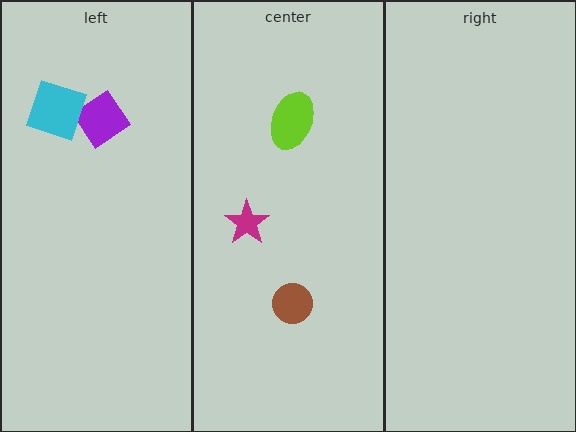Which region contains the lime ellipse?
The center region.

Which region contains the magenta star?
The center region.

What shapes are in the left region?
The purple diamond, the cyan square.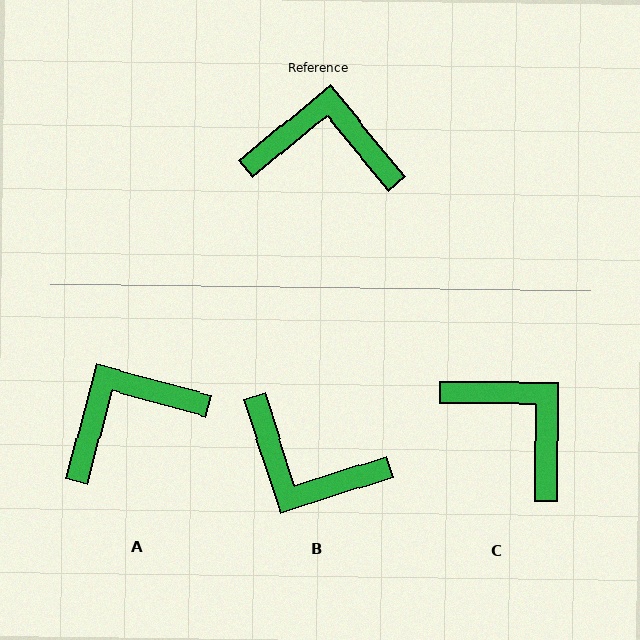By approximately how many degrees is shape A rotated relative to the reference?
Approximately 35 degrees counter-clockwise.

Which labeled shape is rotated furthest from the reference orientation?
B, about 158 degrees away.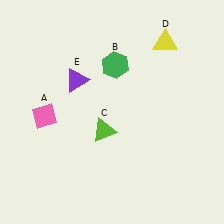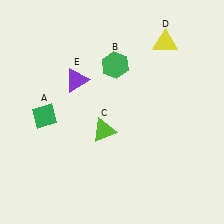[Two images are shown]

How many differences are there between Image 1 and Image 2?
There is 1 difference between the two images.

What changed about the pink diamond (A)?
In Image 1, A is pink. In Image 2, it changed to green.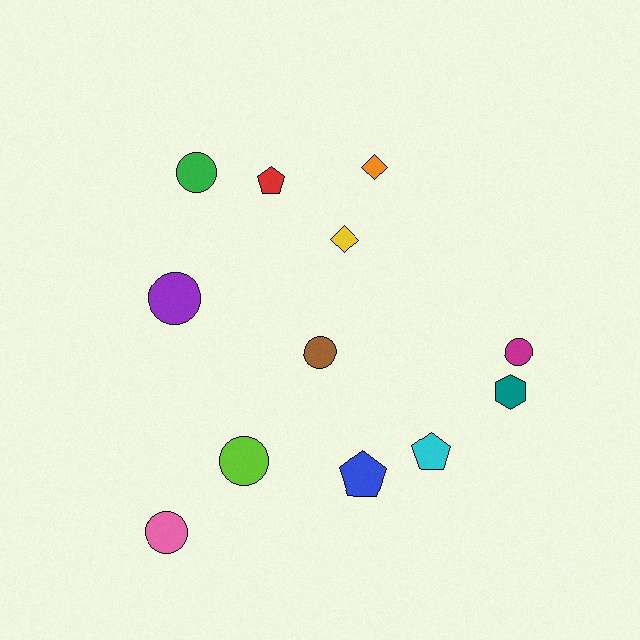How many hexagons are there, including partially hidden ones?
There is 1 hexagon.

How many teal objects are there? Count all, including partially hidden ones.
There is 1 teal object.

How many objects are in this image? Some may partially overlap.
There are 12 objects.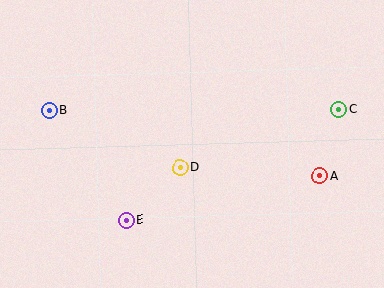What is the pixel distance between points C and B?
The distance between C and B is 290 pixels.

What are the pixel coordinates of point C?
Point C is at (339, 110).